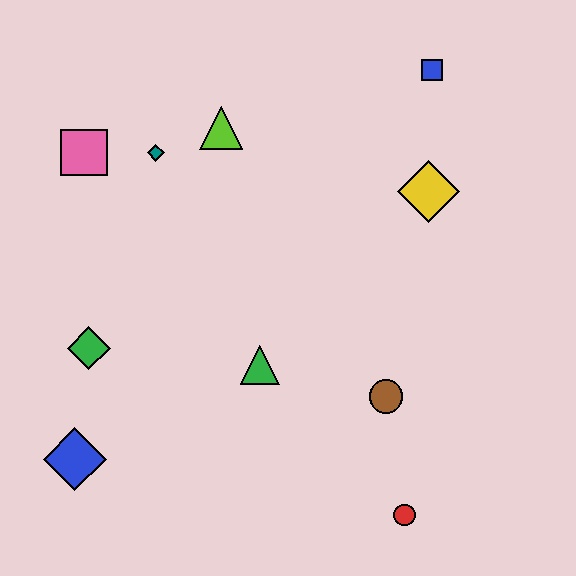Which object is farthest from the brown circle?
The pink square is farthest from the brown circle.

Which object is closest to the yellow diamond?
The blue square is closest to the yellow diamond.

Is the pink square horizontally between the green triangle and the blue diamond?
Yes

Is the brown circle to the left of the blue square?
Yes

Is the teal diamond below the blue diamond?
No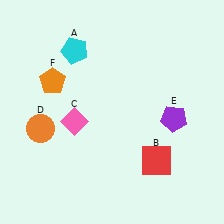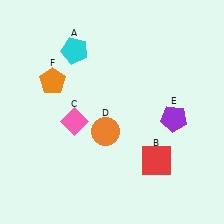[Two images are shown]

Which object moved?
The orange circle (D) moved right.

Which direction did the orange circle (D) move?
The orange circle (D) moved right.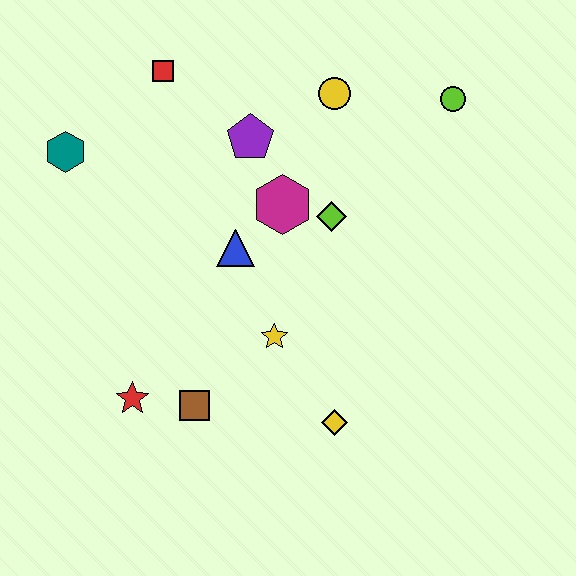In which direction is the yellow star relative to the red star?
The yellow star is to the right of the red star.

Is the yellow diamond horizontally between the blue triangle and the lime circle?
Yes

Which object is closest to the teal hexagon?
The red square is closest to the teal hexagon.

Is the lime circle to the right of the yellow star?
Yes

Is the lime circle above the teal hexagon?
Yes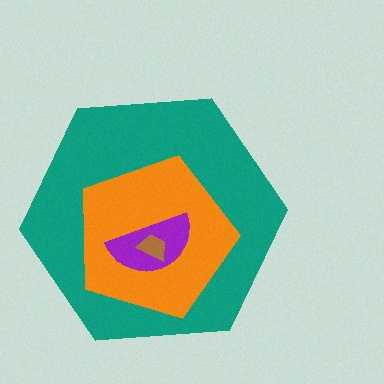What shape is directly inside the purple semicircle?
The brown trapezoid.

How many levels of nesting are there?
4.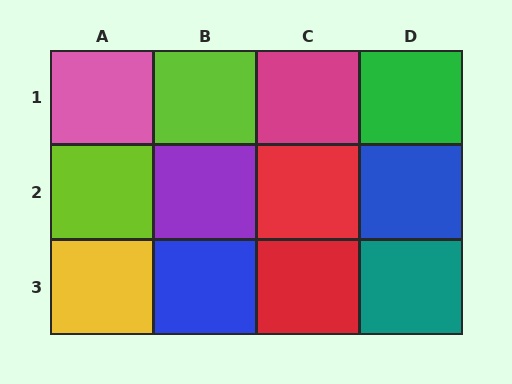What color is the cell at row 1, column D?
Green.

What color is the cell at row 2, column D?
Blue.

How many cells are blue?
2 cells are blue.